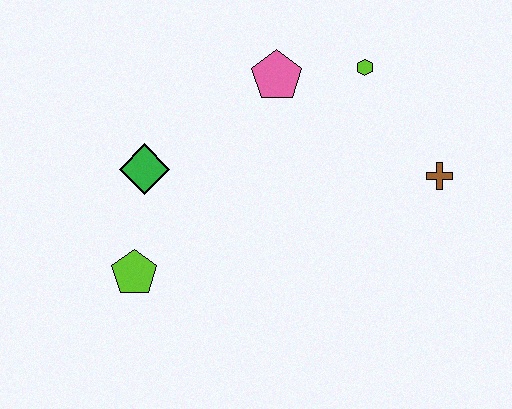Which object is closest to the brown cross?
The lime hexagon is closest to the brown cross.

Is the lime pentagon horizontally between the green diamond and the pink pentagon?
No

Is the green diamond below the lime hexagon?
Yes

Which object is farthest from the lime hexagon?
The lime pentagon is farthest from the lime hexagon.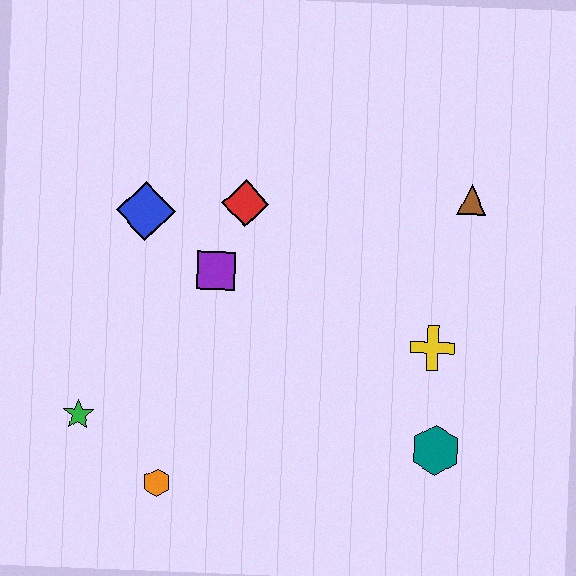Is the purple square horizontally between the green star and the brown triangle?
Yes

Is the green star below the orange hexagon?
No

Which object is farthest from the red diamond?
The teal hexagon is farthest from the red diamond.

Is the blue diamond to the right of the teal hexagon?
No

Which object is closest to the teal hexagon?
The yellow cross is closest to the teal hexagon.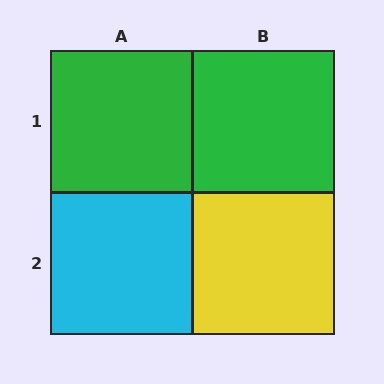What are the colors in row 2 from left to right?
Cyan, yellow.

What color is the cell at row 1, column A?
Green.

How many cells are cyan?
1 cell is cyan.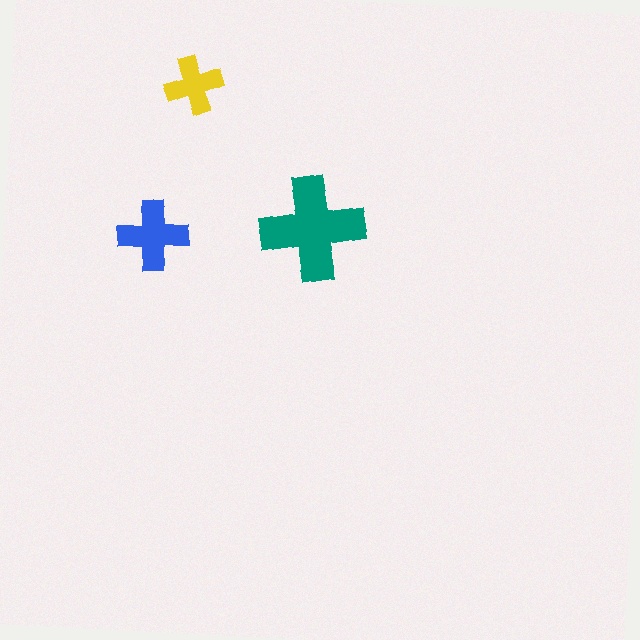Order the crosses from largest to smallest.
the teal one, the blue one, the yellow one.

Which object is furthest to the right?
The teal cross is rightmost.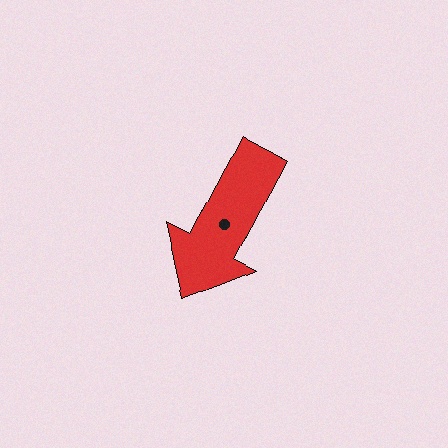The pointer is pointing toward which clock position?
Roughly 7 o'clock.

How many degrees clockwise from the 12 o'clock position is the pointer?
Approximately 208 degrees.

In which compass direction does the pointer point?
Southwest.